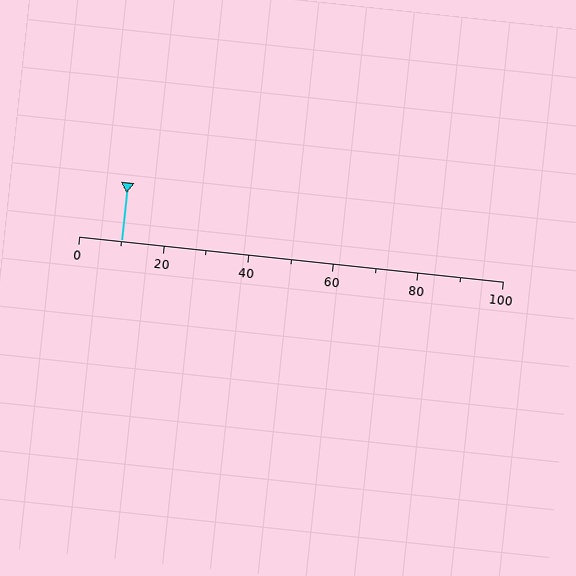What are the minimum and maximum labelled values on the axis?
The axis runs from 0 to 100.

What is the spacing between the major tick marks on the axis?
The major ticks are spaced 20 apart.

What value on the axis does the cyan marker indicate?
The marker indicates approximately 10.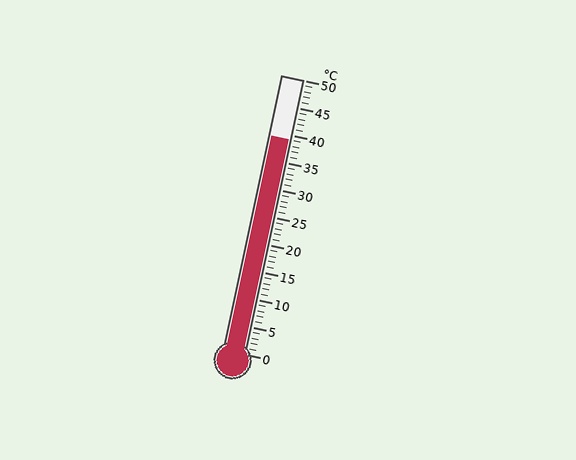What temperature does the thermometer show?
The thermometer shows approximately 39°C.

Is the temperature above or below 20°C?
The temperature is above 20°C.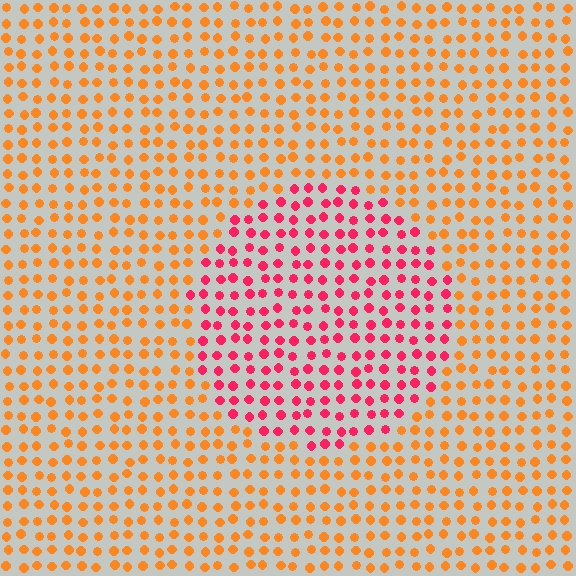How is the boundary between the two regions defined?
The boundary is defined purely by a slight shift in hue (about 46 degrees). Spacing, size, and orientation are identical on both sides.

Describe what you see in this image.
The image is filled with small orange elements in a uniform arrangement. A circle-shaped region is visible where the elements are tinted to a slightly different hue, forming a subtle color boundary.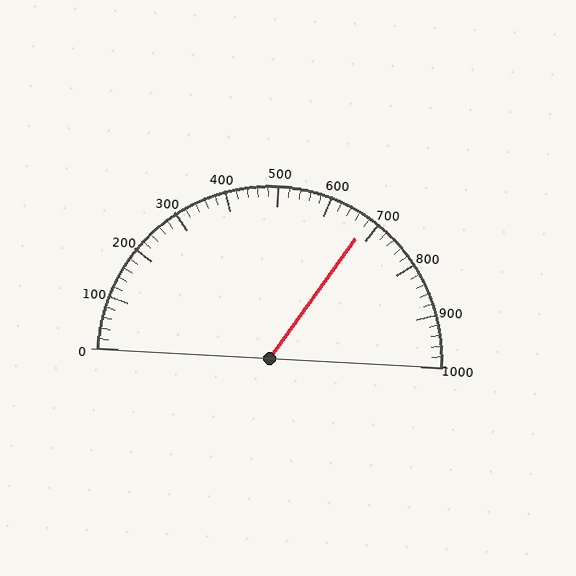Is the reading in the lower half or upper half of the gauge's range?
The reading is in the upper half of the range (0 to 1000).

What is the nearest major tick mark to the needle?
The nearest major tick mark is 700.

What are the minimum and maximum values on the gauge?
The gauge ranges from 0 to 1000.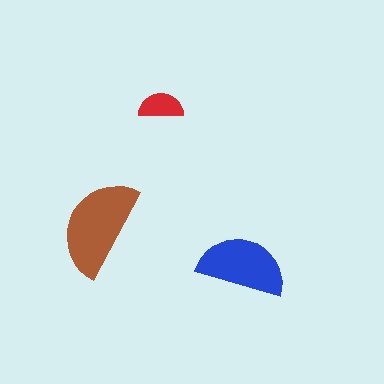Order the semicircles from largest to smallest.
the brown one, the blue one, the red one.